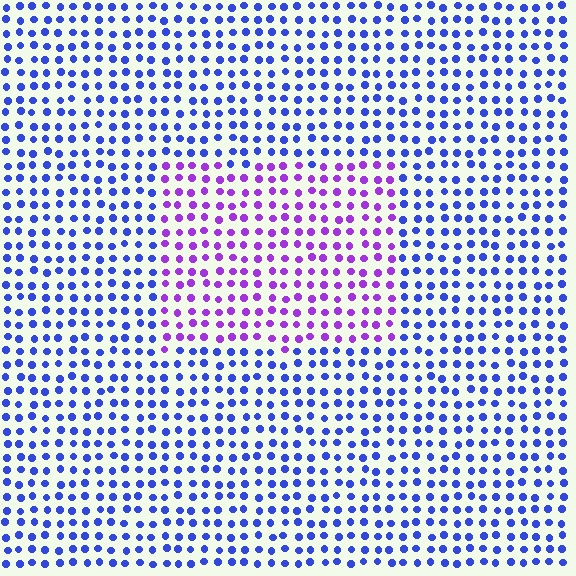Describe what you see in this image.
The image is filled with small blue elements in a uniform arrangement. A rectangle-shaped region is visible where the elements are tinted to a slightly different hue, forming a subtle color boundary.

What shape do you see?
I see a rectangle.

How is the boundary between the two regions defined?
The boundary is defined purely by a slight shift in hue (about 48 degrees). Spacing, size, and orientation are identical on both sides.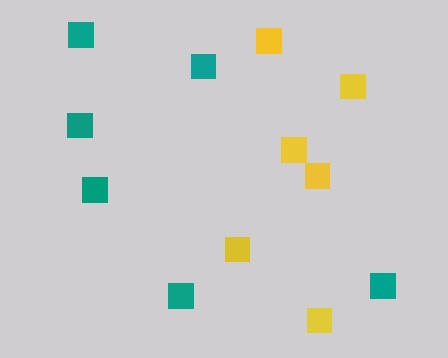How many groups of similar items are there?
There are 2 groups: one group of yellow squares (6) and one group of teal squares (6).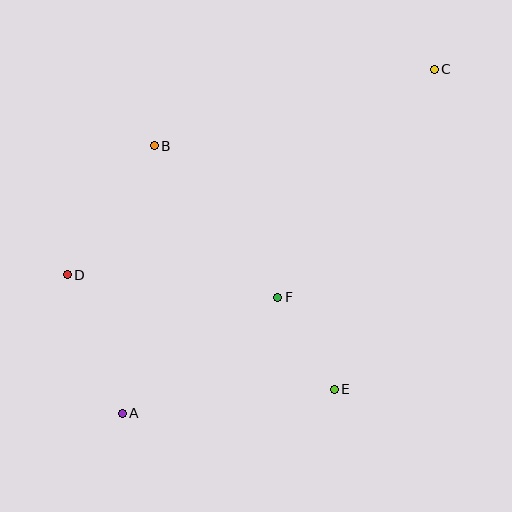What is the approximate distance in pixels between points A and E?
The distance between A and E is approximately 214 pixels.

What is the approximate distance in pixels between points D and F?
The distance between D and F is approximately 212 pixels.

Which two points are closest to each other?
Points E and F are closest to each other.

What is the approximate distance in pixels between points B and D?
The distance between B and D is approximately 156 pixels.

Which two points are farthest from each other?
Points A and C are farthest from each other.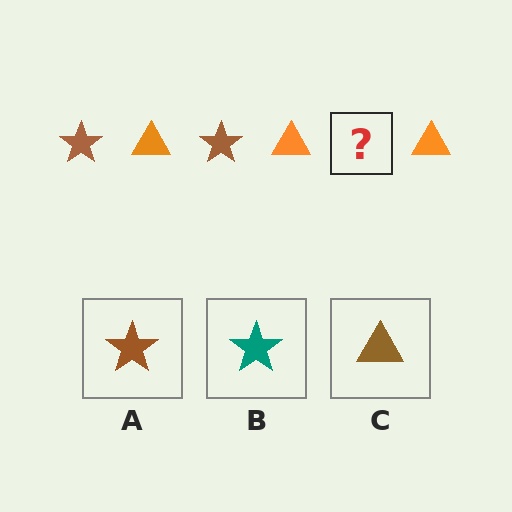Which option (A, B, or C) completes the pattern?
A.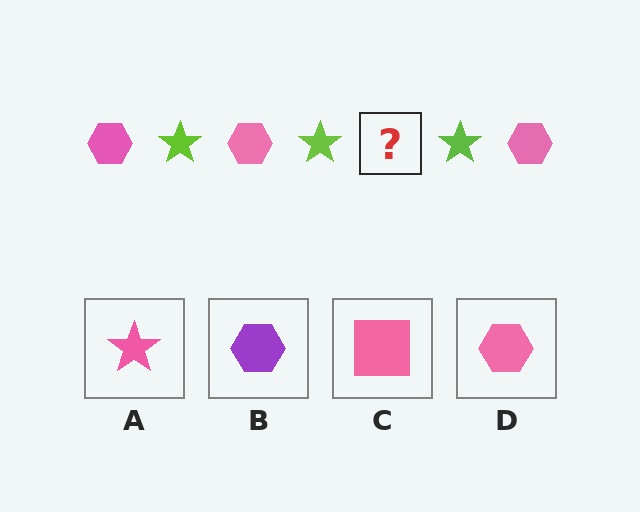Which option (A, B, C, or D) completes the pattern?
D.